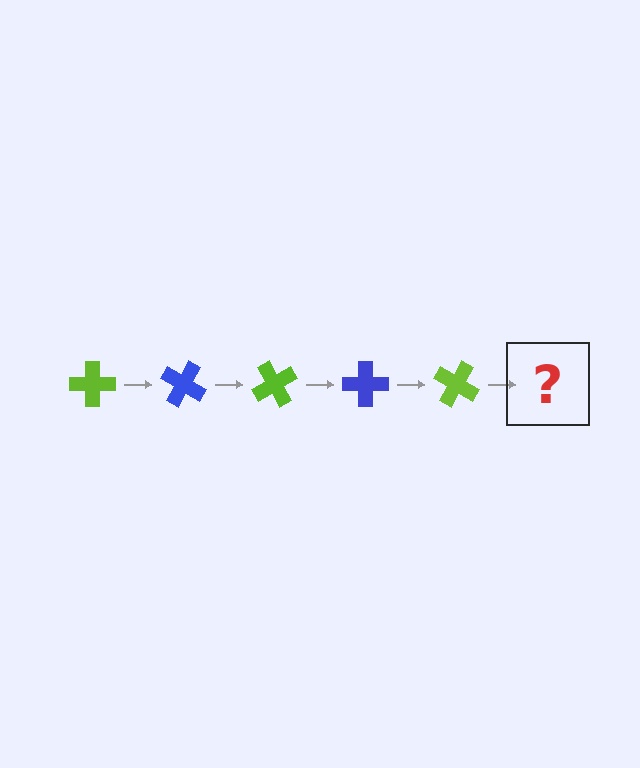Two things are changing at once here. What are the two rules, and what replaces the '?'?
The two rules are that it rotates 30 degrees each step and the color cycles through lime and blue. The '?' should be a blue cross, rotated 150 degrees from the start.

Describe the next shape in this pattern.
It should be a blue cross, rotated 150 degrees from the start.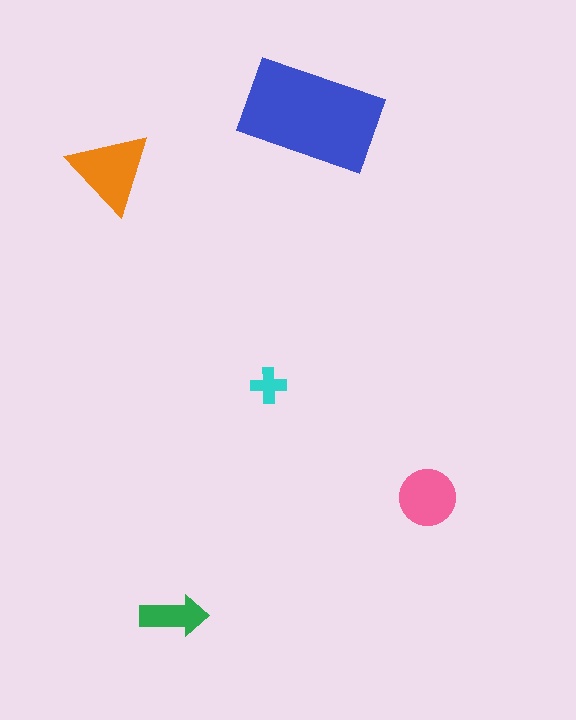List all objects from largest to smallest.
The blue rectangle, the orange triangle, the pink circle, the green arrow, the cyan cross.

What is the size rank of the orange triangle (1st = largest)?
2nd.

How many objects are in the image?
There are 5 objects in the image.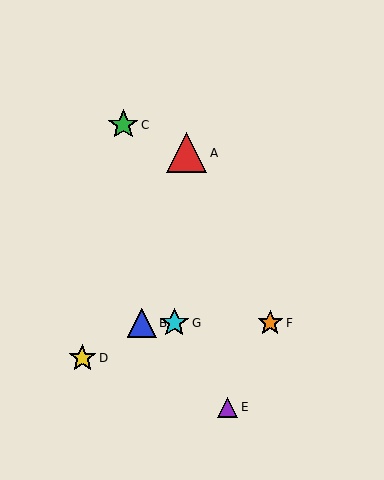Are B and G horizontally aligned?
Yes, both are at y≈323.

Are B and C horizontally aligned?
No, B is at y≈323 and C is at y≈125.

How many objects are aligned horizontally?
3 objects (B, F, G) are aligned horizontally.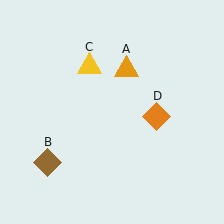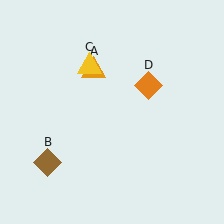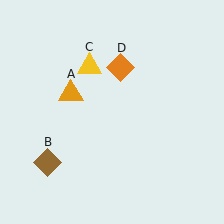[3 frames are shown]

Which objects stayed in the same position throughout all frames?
Brown diamond (object B) and yellow triangle (object C) remained stationary.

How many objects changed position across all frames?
2 objects changed position: orange triangle (object A), orange diamond (object D).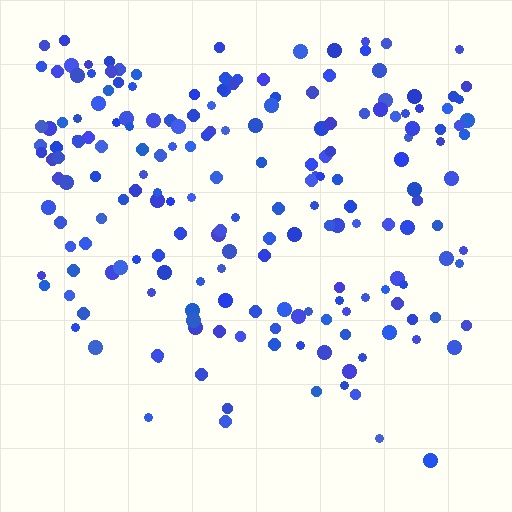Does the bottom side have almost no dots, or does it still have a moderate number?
Still a moderate number, just noticeably fewer than the top.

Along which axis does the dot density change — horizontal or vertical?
Vertical.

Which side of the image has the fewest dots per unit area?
The bottom.